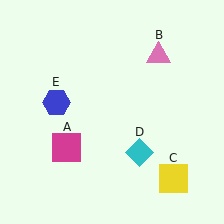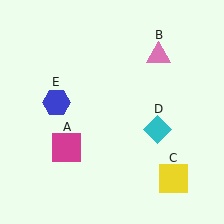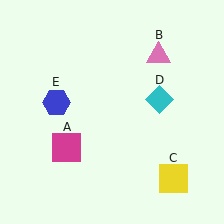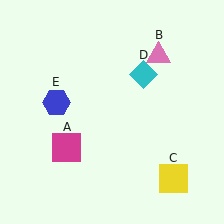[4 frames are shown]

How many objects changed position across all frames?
1 object changed position: cyan diamond (object D).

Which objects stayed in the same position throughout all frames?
Magenta square (object A) and pink triangle (object B) and yellow square (object C) and blue hexagon (object E) remained stationary.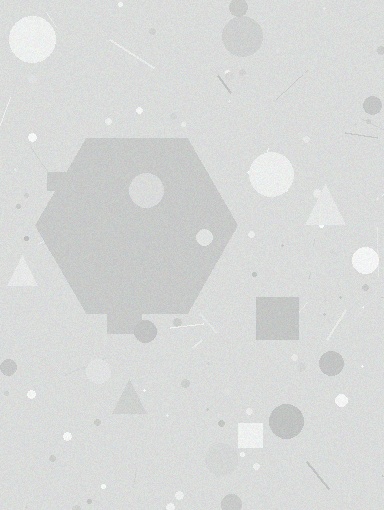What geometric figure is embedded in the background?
A hexagon is embedded in the background.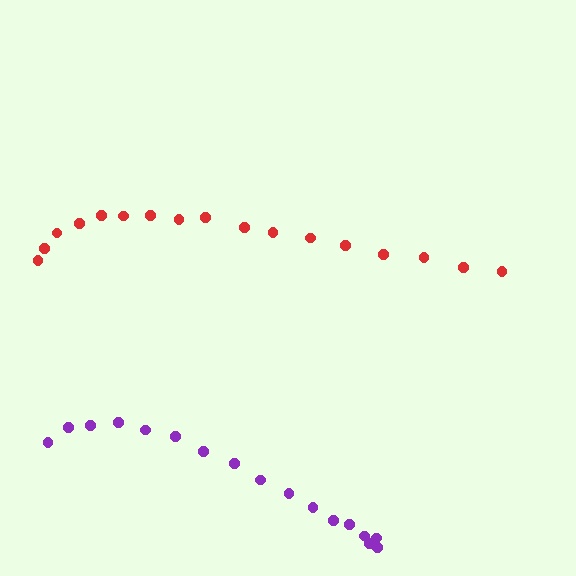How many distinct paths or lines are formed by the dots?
There are 2 distinct paths.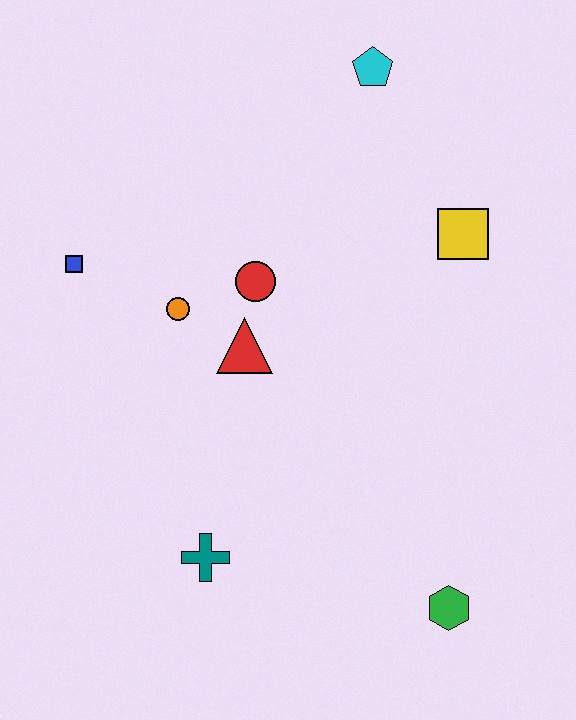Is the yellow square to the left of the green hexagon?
No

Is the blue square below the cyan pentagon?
Yes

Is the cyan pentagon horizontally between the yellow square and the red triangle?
Yes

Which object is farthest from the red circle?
The green hexagon is farthest from the red circle.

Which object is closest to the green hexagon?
The teal cross is closest to the green hexagon.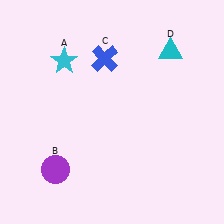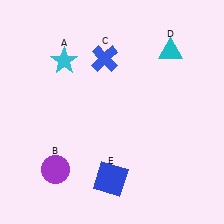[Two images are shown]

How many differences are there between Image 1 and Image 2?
There is 1 difference between the two images.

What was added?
A blue square (E) was added in Image 2.